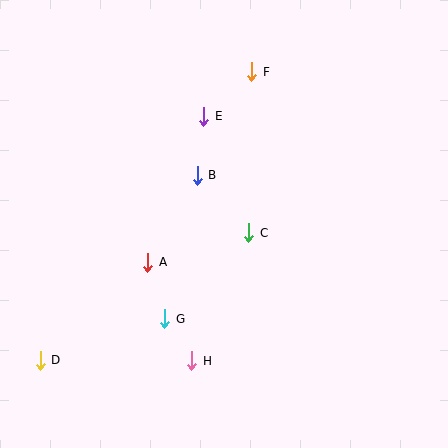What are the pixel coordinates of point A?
Point A is at (148, 262).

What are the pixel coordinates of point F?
Point F is at (252, 72).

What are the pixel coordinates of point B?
Point B is at (197, 175).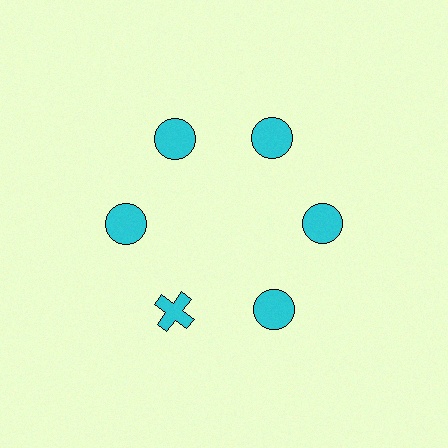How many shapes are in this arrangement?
There are 6 shapes arranged in a ring pattern.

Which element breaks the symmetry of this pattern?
The cyan cross at roughly the 7 o'clock position breaks the symmetry. All other shapes are cyan circles.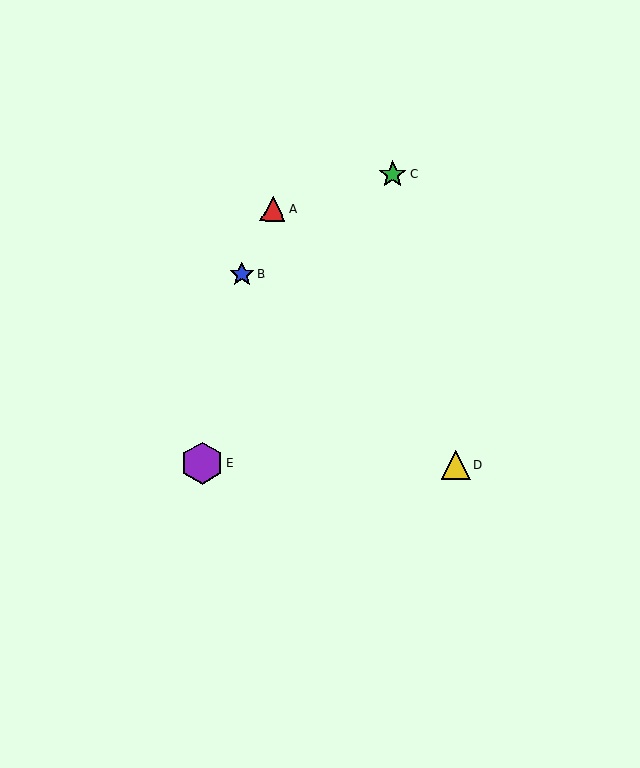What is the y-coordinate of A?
Object A is at y≈208.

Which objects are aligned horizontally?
Objects D, E are aligned horizontally.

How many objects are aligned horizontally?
2 objects (D, E) are aligned horizontally.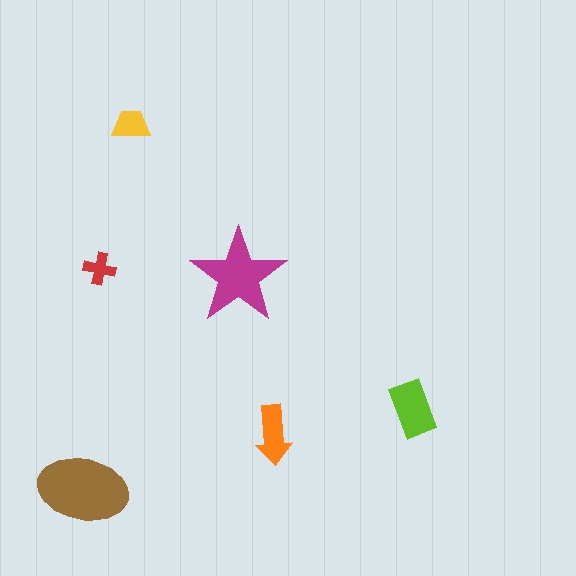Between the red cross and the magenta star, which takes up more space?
The magenta star.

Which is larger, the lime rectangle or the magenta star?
The magenta star.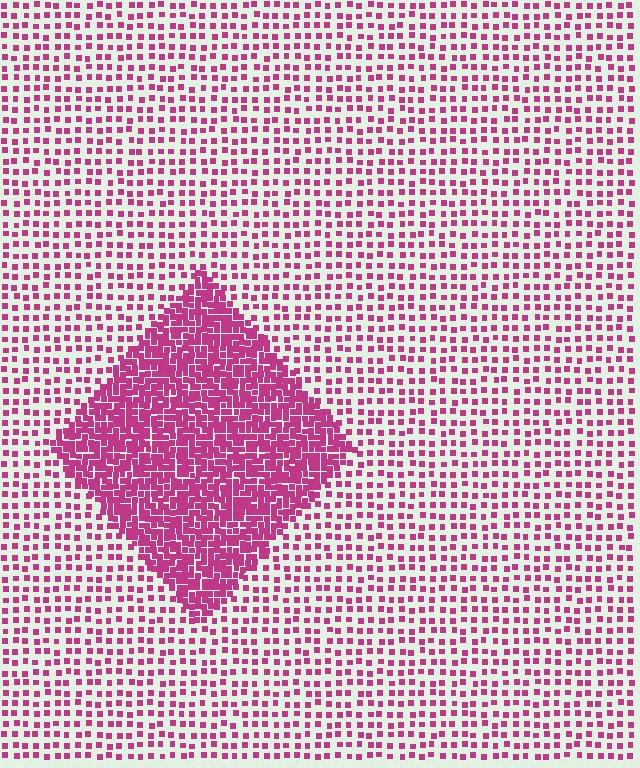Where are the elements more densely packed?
The elements are more densely packed inside the diamond boundary.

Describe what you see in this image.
The image contains small magenta elements arranged at two different densities. A diamond-shaped region is visible where the elements are more densely packed than the surrounding area.